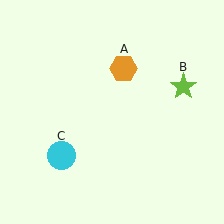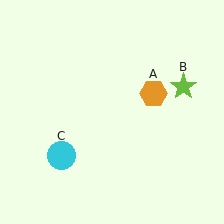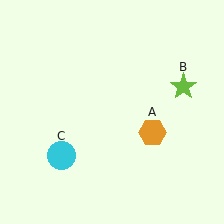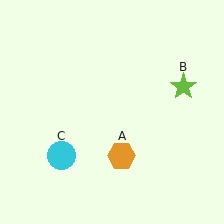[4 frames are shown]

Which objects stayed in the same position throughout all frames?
Lime star (object B) and cyan circle (object C) remained stationary.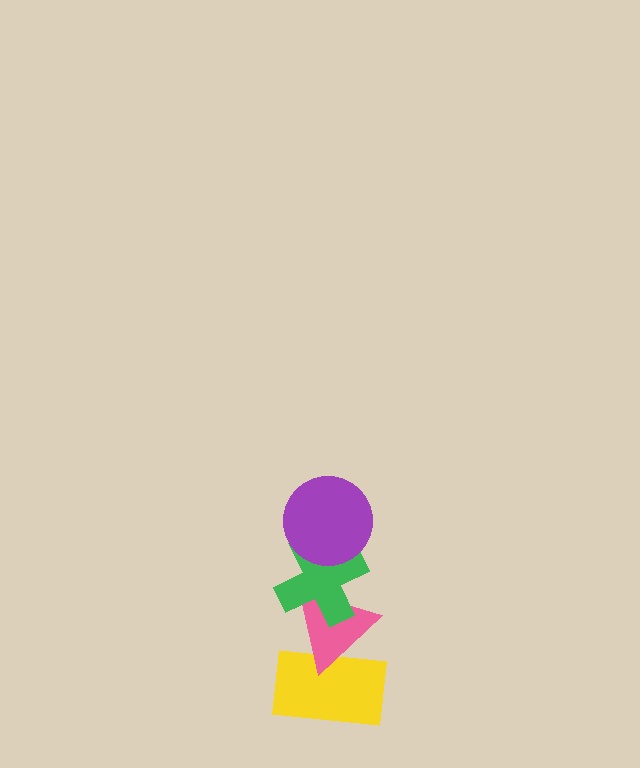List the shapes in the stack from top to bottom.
From top to bottom: the purple circle, the green cross, the pink triangle, the yellow rectangle.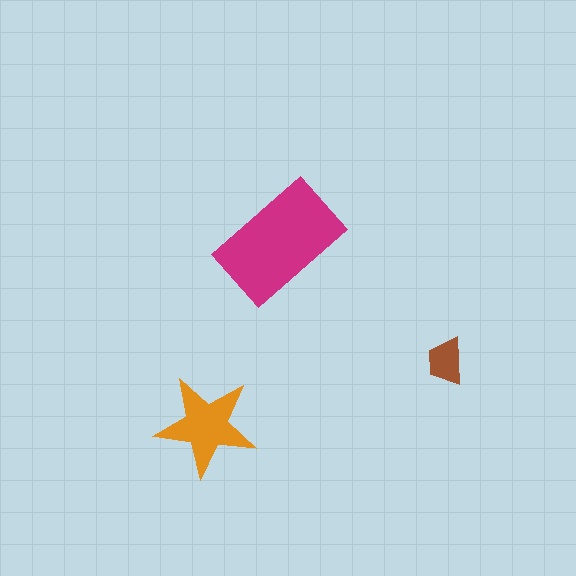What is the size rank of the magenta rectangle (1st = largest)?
1st.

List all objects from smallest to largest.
The brown trapezoid, the orange star, the magenta rectangle.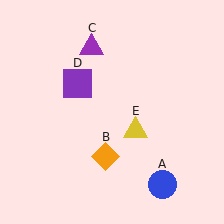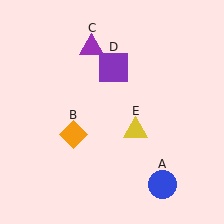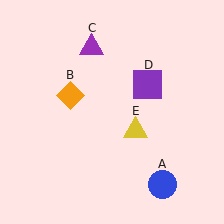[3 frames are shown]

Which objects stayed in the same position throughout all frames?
Blue circle (object A) and purple triangle (object C) and yellow triangle (object E) remained stationary.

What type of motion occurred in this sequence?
The orange diamond (object B), purple square (object D) rotated clockwise around the center of the scene.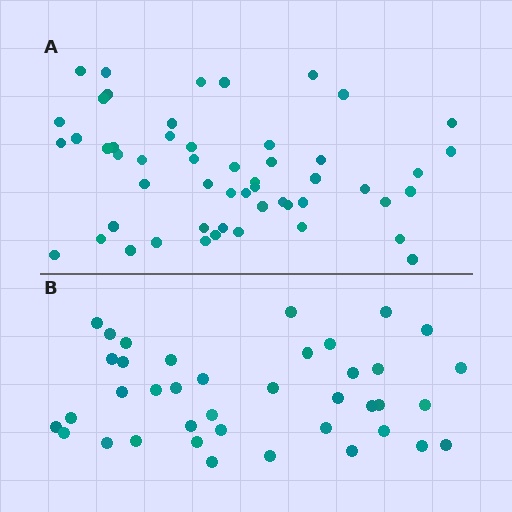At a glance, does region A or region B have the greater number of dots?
Region A (the top region) has more dots.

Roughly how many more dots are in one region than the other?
Region A has approximately 15 more dots than region B.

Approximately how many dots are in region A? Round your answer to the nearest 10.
About 50 dots. (The exact count is 53, which rounds to 50.)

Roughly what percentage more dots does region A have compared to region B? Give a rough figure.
About 35% more.